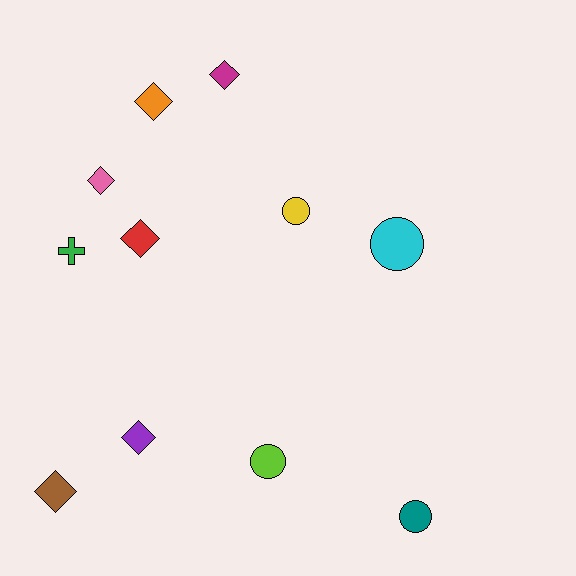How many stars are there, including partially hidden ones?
There are no stars.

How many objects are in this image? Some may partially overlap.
There are 11 objects.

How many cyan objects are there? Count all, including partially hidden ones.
There is 1 cyan object.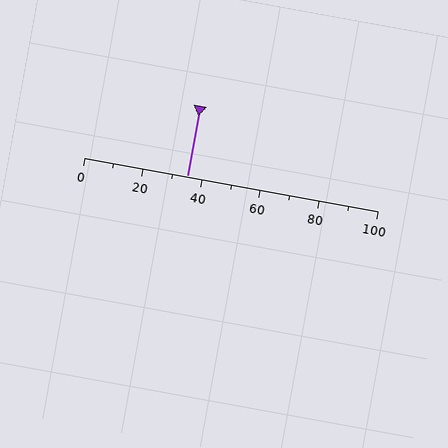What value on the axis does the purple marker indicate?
The marker indicates approximately 35.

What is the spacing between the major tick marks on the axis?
The major ticks are spaced 20 apart.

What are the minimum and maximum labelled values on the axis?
The axis runs from 0 to 100.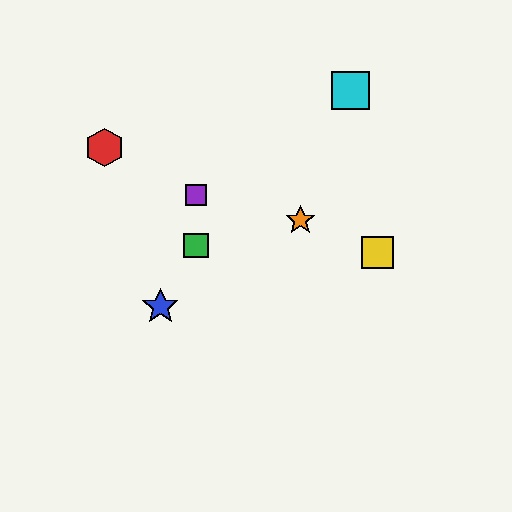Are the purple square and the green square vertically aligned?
Yes, both are at x≈196.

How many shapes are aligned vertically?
2 shapes (the green square, the purple square) are aligned vertically.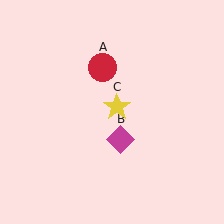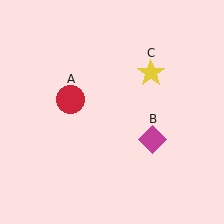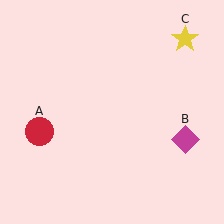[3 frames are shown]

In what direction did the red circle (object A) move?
The red circle (object A) moved down and to the left.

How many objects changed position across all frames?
3 objects changed position: red circle (object A), magenta diamond (object B), yellow star (object C).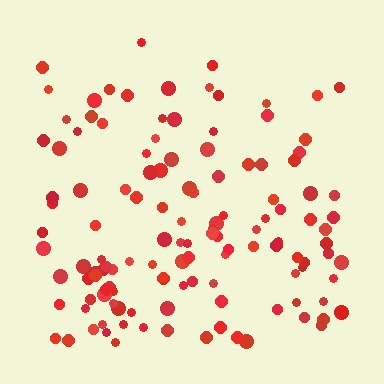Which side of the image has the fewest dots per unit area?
The top.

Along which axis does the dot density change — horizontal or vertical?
Vertical.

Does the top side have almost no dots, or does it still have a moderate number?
Still a moderate number, just noticeably fewer than the bottom.